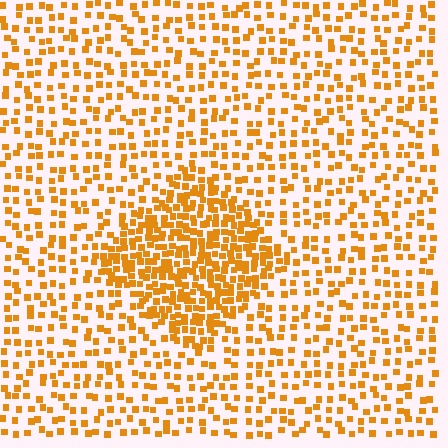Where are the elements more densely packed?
The elements are more densely packed inside the diamond boundary.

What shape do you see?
I see a diamond.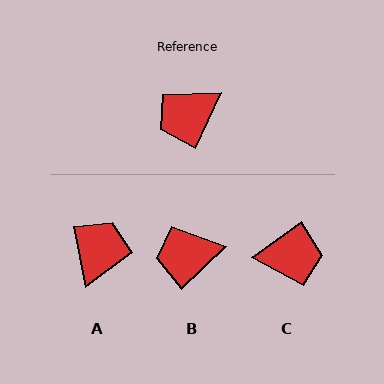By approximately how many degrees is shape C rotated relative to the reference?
Approximately 149 degrees counter-clockwise.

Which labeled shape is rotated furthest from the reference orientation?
C, about 149 degrees away.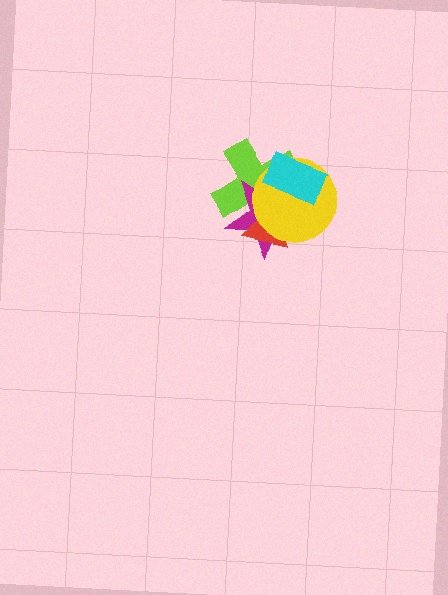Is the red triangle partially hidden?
Yes, it is partially covered by another shape.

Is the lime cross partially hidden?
Yes, it is partially covered by another shape.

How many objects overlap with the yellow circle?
4 objects overlap with the yellow circle.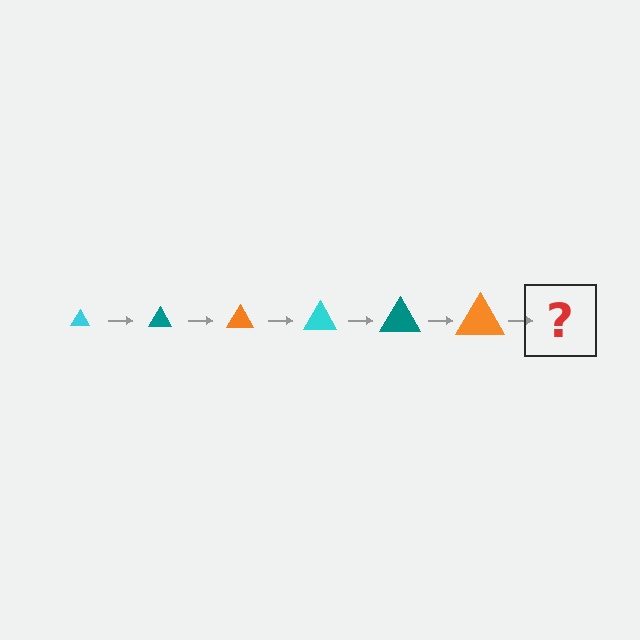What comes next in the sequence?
The next element should be a cyan triangle, larger than the previous one.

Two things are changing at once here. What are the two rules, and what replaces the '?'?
The two rules are that the triangle grows larger each step and the color cycles through cyan, teal, and orange. The '?' should be a cyan triangle, larger than the previous one.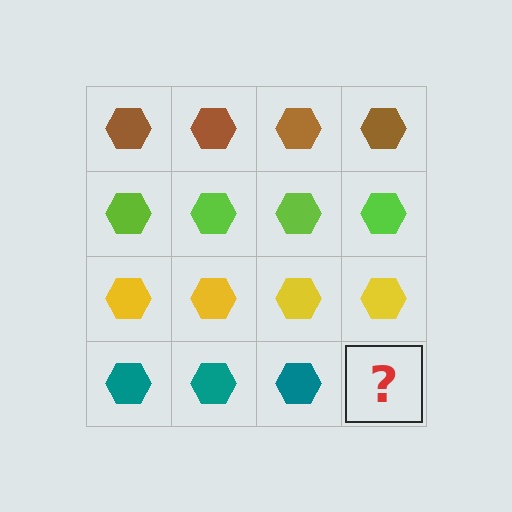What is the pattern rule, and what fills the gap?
The rule is that each row has a consistent color. The gap should be filled with a teal hexagon.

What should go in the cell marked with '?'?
The missing cell should contain a teal hexagon.